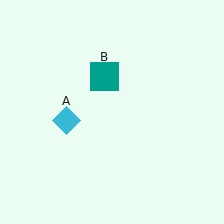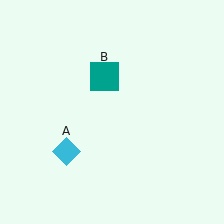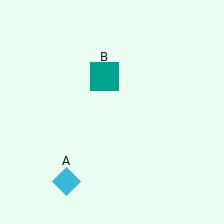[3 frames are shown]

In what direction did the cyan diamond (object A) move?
The cyan diamond (object A) moved down.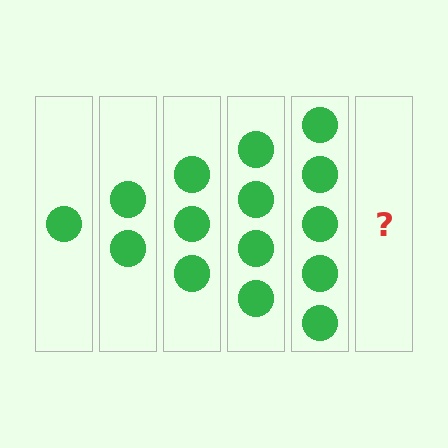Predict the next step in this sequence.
The next step is 6 circles.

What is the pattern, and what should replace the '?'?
The pattern is that each step adds one more circle. The '?' should be 6 circles.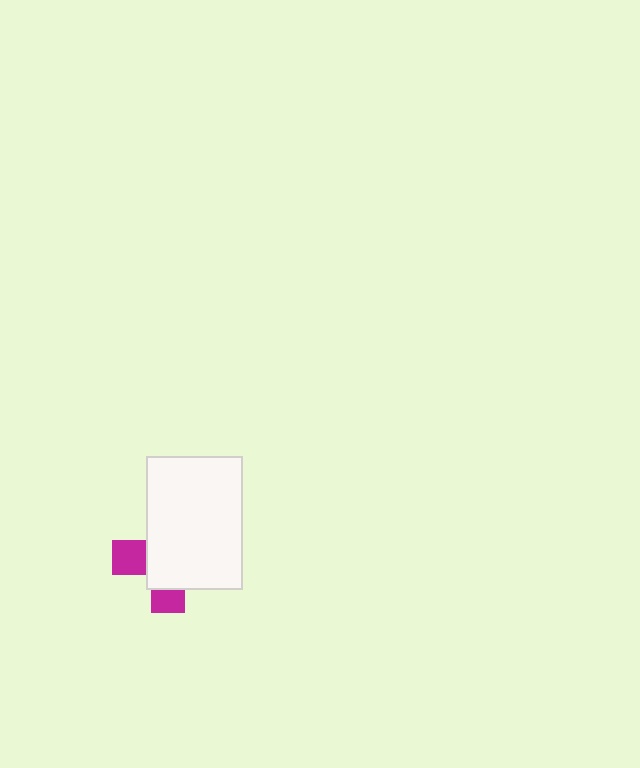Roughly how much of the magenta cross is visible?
A small part of it is visible (roughly 31%).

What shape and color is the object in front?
The object in front is a white rectangle.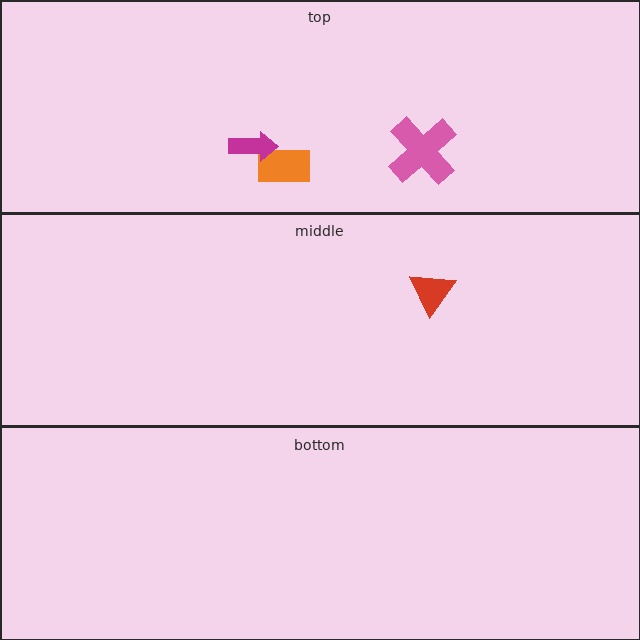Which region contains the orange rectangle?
The top region.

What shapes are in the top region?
The pink cross, the orange rectangle, the magenta arrow.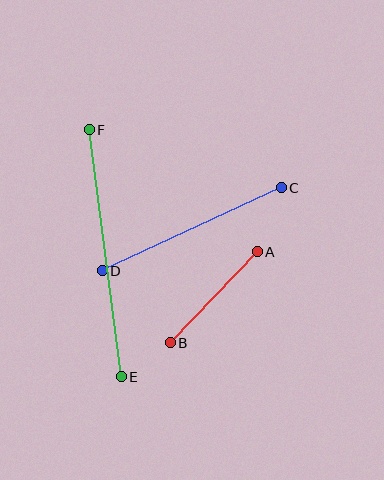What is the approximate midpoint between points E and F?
The midpoint is at approximately (105, 253) pixels.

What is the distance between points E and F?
The distance is approximately 249 pixels.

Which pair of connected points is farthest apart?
Points E and F are farthest apart.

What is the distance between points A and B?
The distance is approximately 126 pixels.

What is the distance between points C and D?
The distance is approximately 198 pixels.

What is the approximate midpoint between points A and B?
The midpoint is at approximately (214, 297) pixels.